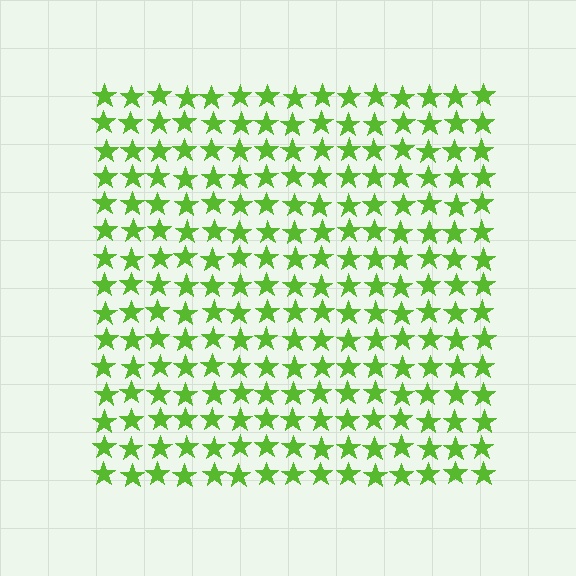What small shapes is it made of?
It is made of small stars.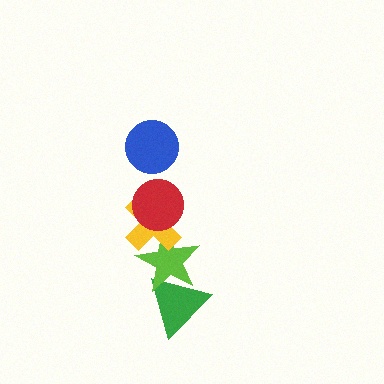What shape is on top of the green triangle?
The lime star is on top of the green triangle.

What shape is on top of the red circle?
The blue circle is on top of the red circle.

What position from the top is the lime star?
The lime star is 4th from the top.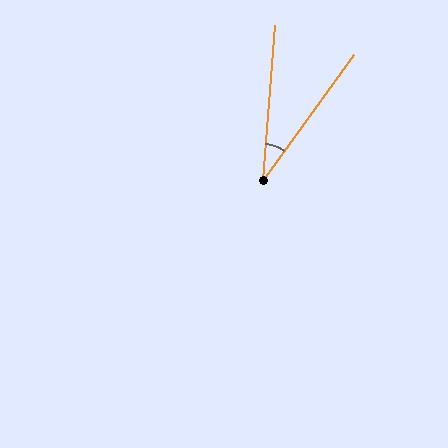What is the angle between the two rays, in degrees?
Approximately 31 degrees.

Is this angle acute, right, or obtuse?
It is acute.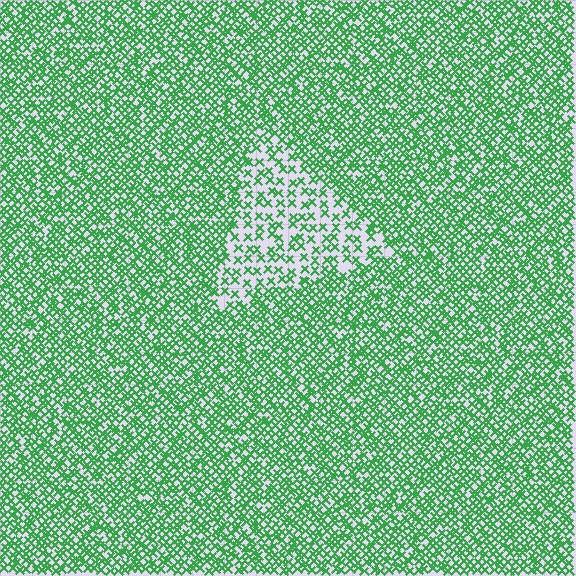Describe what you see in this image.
The image contains small green elements arranged at two different densities. A triangle-shaped region is visible where the elements are less densely packed than the surrounding area.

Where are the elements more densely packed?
The elements are more densely packed outside the triangle boundary.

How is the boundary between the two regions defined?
The boundary is defined by a change in element density (approximately 2.1x ratio). All elements are the same color, size, and shape.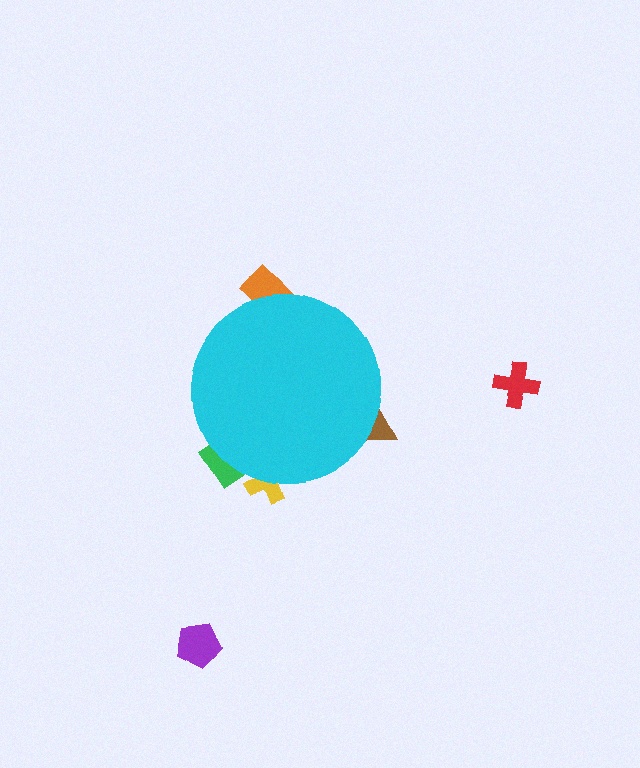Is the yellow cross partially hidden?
Yes, the yellow cross is partially hidden behind the cyan circle.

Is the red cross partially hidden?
No, the red cross is fully visible.